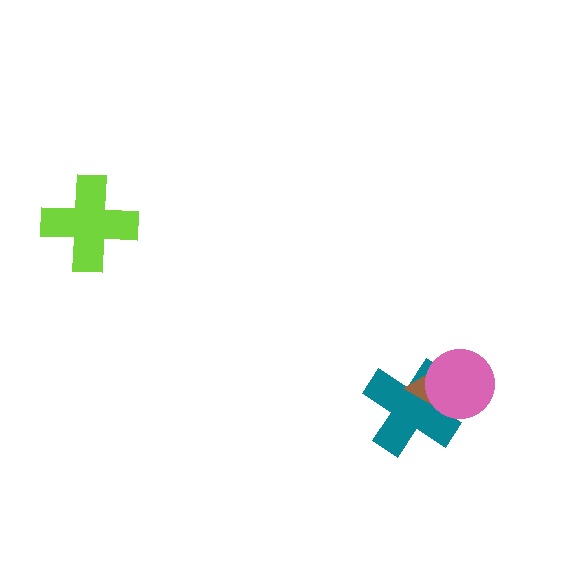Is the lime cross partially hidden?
No, no other shape covers it.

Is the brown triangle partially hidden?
Yes, it is partially covered by another shape.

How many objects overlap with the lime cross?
0 objects overlap with the lime cross.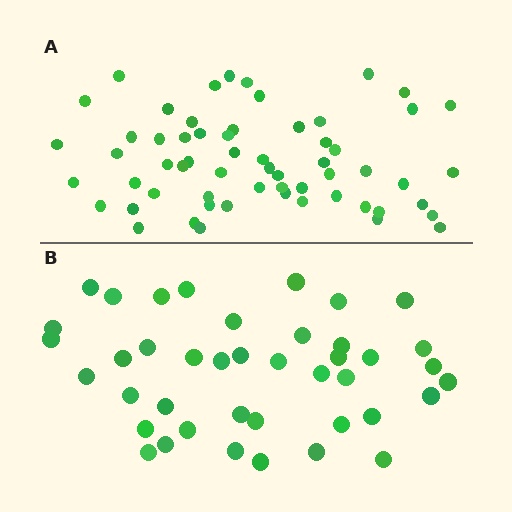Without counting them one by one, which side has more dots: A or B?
Region A (the top region) has more dots.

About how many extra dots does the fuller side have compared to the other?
Region A has approximately 20 more dots than region B.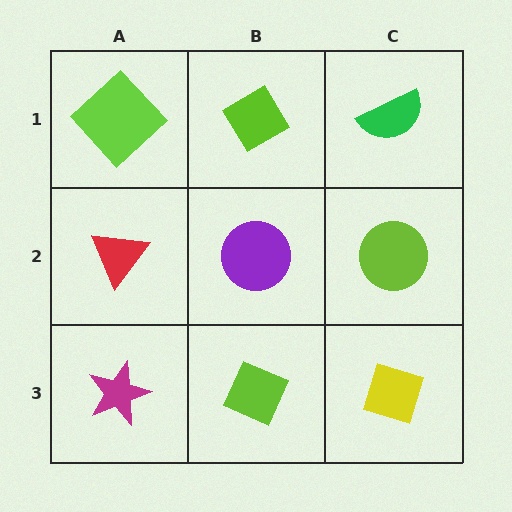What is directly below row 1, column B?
A purple circle.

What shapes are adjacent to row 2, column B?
A lime diamond (row 1, column B), a lime diamond (row 3, column B), a red triangle (row 2, column A), a lime circle (row 2, column C).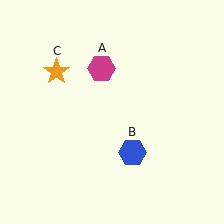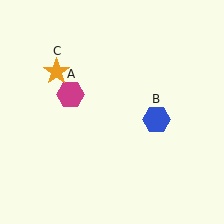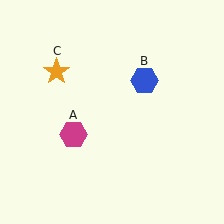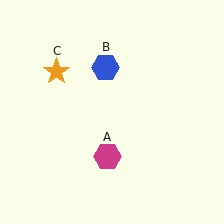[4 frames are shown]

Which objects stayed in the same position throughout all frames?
Orange star (object C) remained stationary.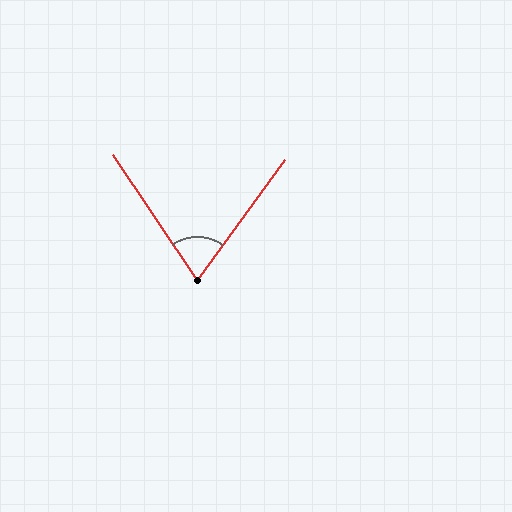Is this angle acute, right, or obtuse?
It is acute.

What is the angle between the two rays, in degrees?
Approximately 70 degrees.